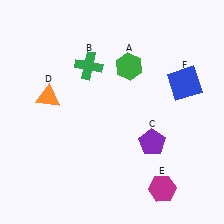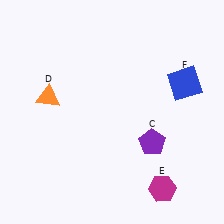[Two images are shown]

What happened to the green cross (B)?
The green cross (B) was removed in Image 2. It was in the top-left area of Image 1.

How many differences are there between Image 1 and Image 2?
There are 2 differences between the two images.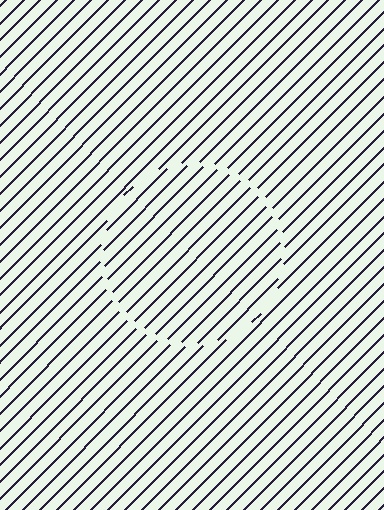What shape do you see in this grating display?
An illusory circle. The interior of the shape contains the same grating, shifted by half a period — the contour is defined by the phase discontinuity where line-ends from the inner and outer gratings abut.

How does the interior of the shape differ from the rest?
The interior of the shape contains the same grating, shifted by half a period — the contour is defined by the phase discontinuity where line-ends from the inner and outer gratings abut.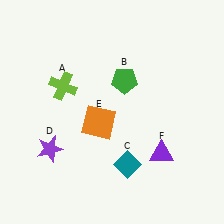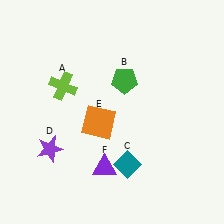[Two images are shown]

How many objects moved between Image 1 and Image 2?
1 object moved between the two images.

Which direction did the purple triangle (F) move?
The purple triangle (F) moved left.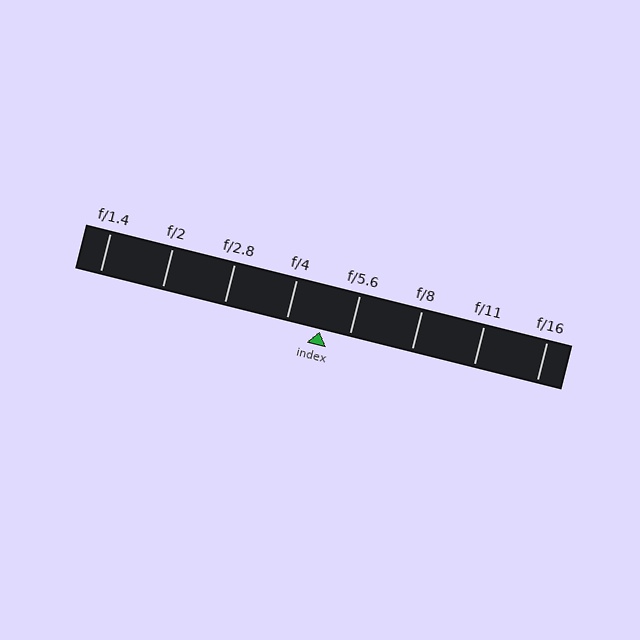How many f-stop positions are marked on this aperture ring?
There are 8 f-stop positions marked.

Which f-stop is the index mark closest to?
The index mark is closest to f/5.6.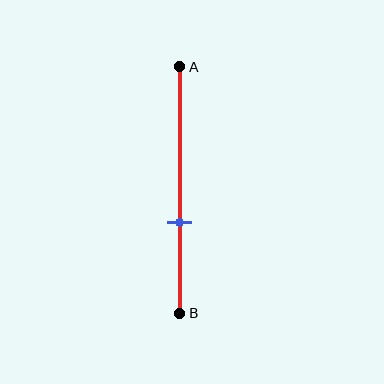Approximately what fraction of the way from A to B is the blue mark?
The blue mark is approximately 65% of the way from A to B.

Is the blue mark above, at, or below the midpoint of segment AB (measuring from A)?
The blue mark is below the midpoint of segment AB.